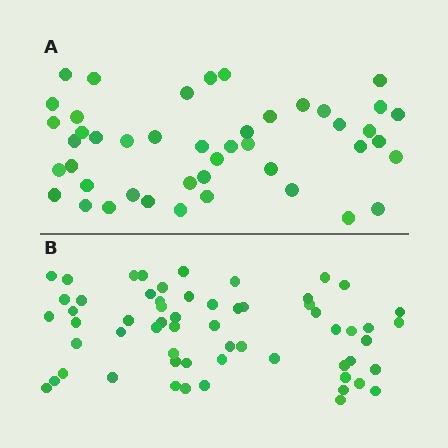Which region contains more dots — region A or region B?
Region B (the bottom region) has more dots.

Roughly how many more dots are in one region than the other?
Region B has approximately 15 more dots than region A.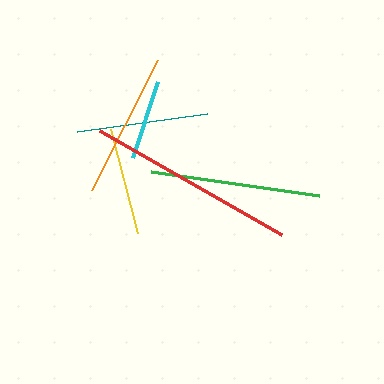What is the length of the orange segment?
The orange segment is approximately 145 pixels long.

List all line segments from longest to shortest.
From longest to shortest: red, green, orange, teal, yellow, cyan.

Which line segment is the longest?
The red line is the longest at approximately 209 pixels.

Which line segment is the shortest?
The cyan line is the shortest at approximately 79 pixels.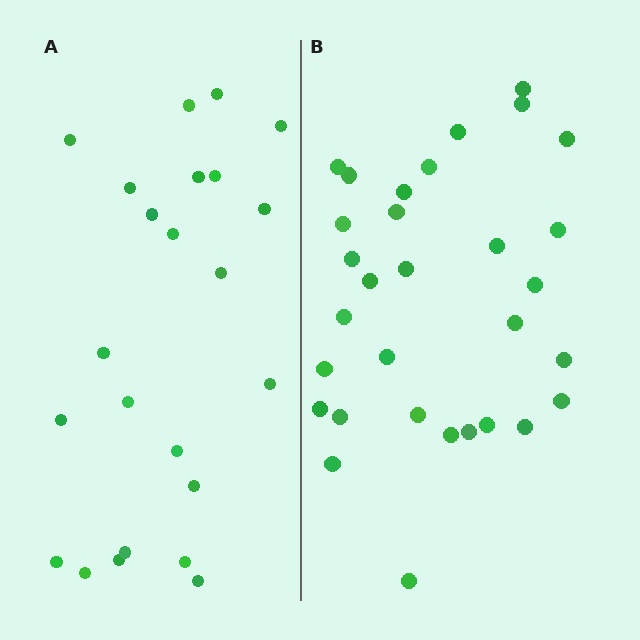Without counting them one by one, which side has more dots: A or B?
Region B (the right region) has more dots.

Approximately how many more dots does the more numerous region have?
Region B has roughly 8 or so more dots than region A.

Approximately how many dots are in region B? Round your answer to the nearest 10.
About 30 dots. (The exact count is 31, which rounds to 30.)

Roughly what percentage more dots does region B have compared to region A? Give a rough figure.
About 35% more.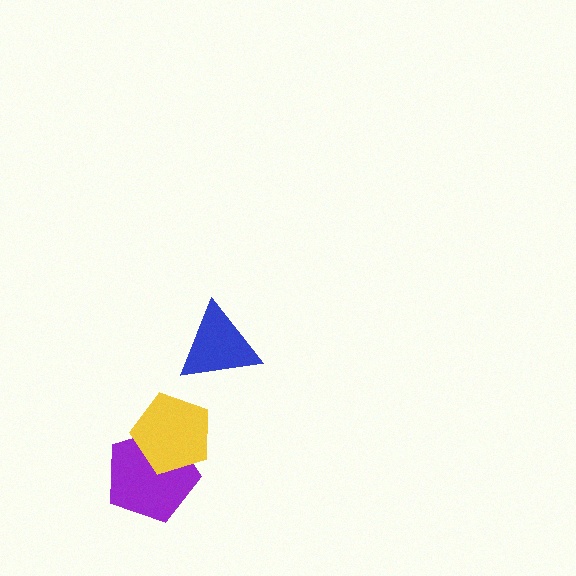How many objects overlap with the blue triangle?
0 objects overlap with the blue triangle.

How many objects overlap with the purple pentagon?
1 object overlaps with the purple pentagon.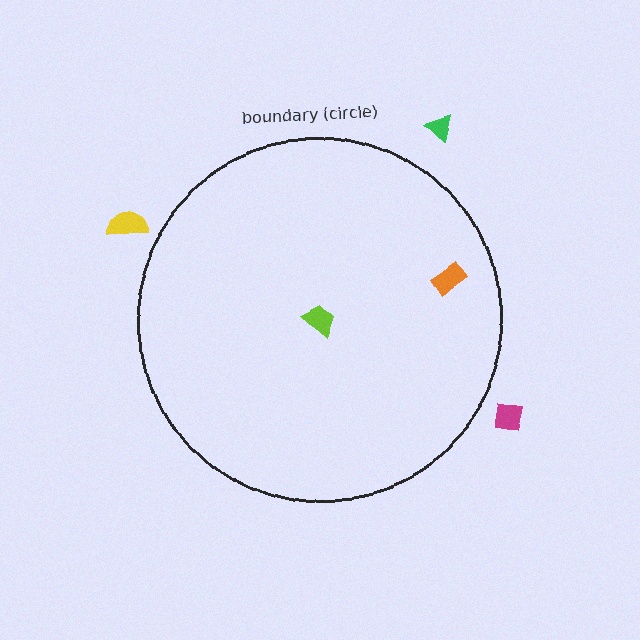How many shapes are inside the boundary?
2 inside, 3 outside.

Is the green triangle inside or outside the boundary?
Outside.